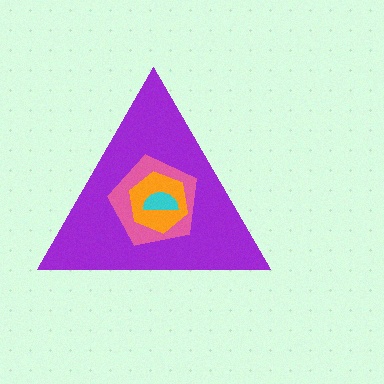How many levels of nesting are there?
4.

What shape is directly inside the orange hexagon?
The cyan semicircle.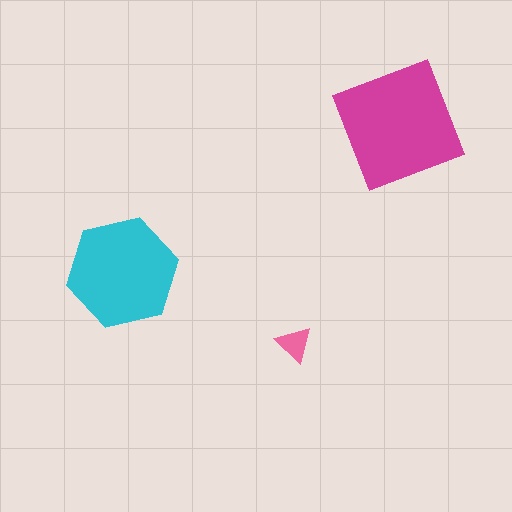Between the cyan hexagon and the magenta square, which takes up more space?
The magenta square.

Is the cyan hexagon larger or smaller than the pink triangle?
Larger.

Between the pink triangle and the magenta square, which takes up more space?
The magenta square.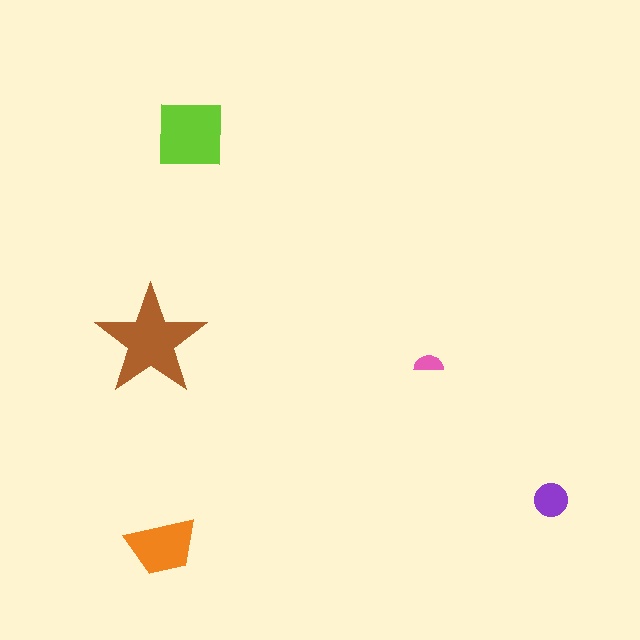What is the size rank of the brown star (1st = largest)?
1st.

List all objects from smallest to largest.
The pink semicircle, the purple circle, the orange trapezoid, the lime square, the brown star.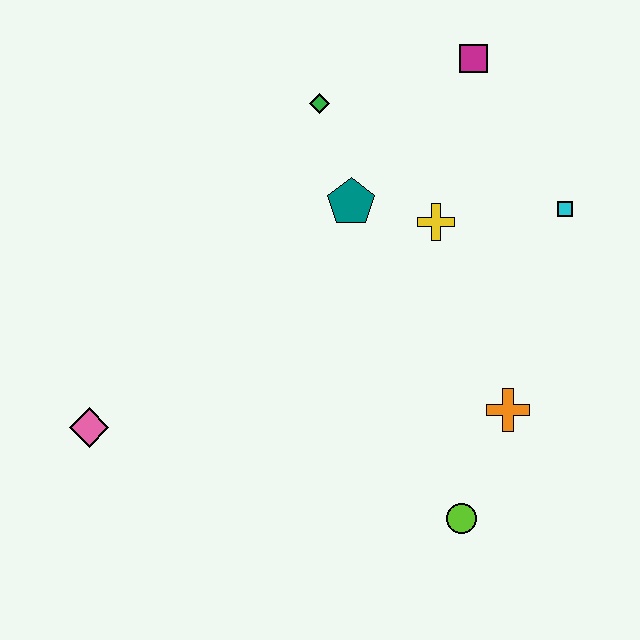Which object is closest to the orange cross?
The lime circle is closest to the orange cross.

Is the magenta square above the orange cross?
Yes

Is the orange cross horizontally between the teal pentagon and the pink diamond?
No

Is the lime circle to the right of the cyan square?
No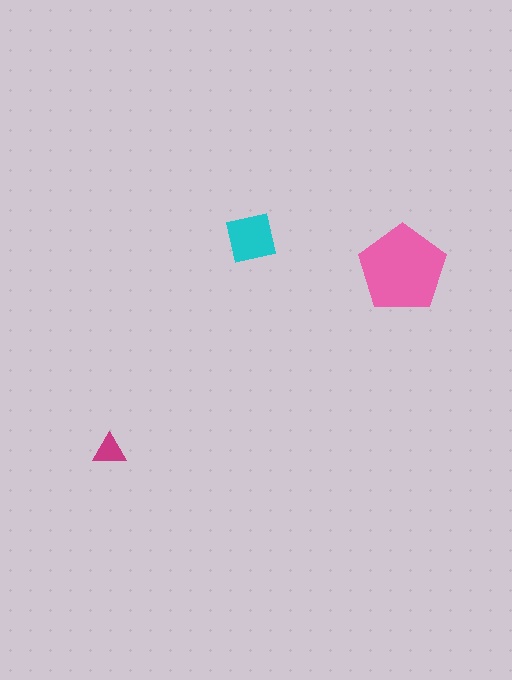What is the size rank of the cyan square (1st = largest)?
2nd.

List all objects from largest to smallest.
The pink pentagon, the cyan square, the magenta triangle.